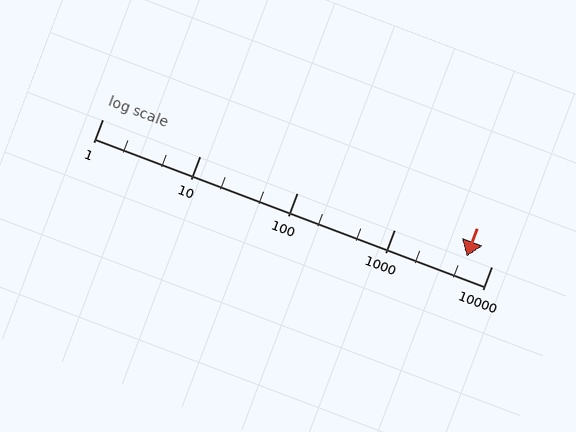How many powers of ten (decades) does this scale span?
The scale spans 4 decades, from 1 to 10000.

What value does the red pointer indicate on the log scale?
The pointer indicates approximately 5600.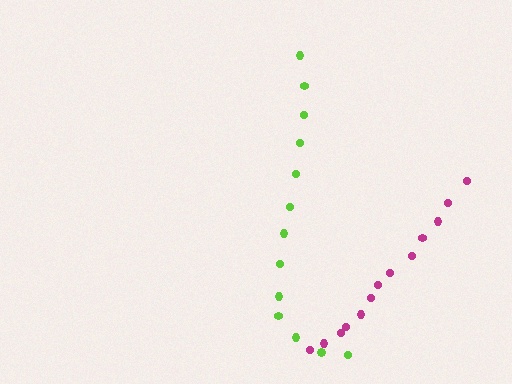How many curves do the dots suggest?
There are 2 distinct paths.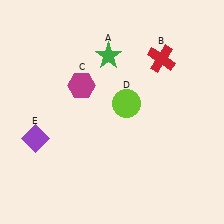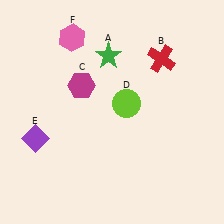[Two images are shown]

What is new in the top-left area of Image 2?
A pink hexagon (F) was added in the top-left area of Image 2.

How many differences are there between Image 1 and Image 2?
There is 1 difference between the two images.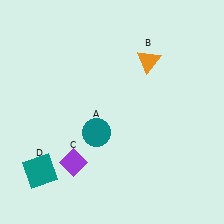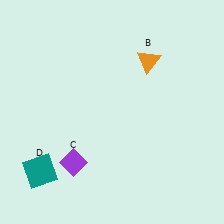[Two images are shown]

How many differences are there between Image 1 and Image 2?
There is 1 difference between the two images.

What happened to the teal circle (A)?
The teal circle (A) was removed in Image 2. It was in the bottom-left area of Image 1.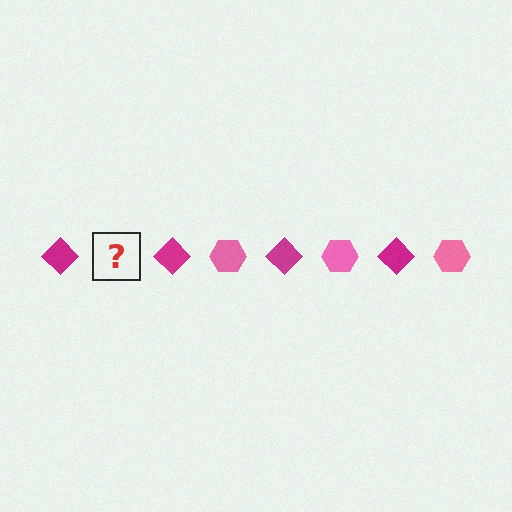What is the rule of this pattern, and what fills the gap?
The rule is that the pattern alternates between magenta diamond and pink hexagon. The gap should be filled with a pink hexagon.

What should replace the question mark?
The question mark should be replaced with a pink hexagon.